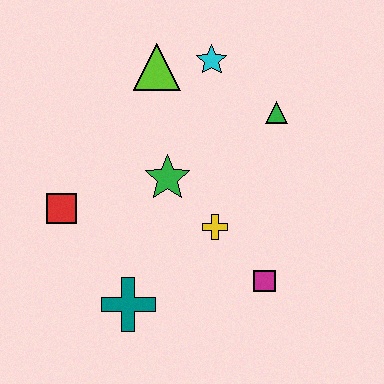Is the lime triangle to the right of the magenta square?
No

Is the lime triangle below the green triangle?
No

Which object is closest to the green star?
The yellow cross is closest to the green star.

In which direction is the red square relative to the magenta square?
The red square is to the left of the magenta square.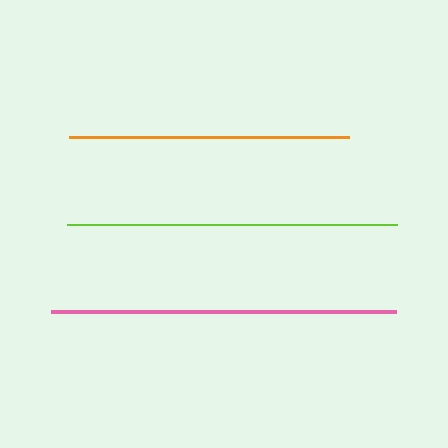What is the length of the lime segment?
The lime segment is approximately 330 pixels long.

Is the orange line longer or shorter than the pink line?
The pink line is longer than the orange line.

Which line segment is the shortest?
The orange line is the shortest at approximately 280 pixels.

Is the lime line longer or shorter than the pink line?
The pink line is longer than the lime line.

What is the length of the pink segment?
The pink segment is approximately 345 pixels long.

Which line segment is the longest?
The pink line is the longest at approximately 345 pixels.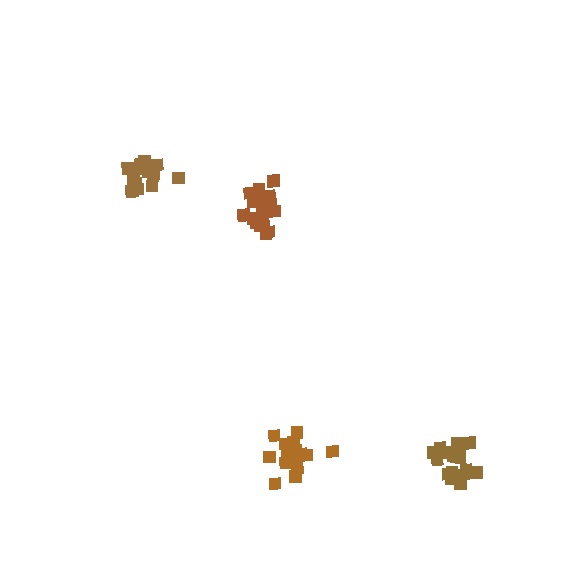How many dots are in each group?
Group 1: 21 dots, Group 2: 17 dots, Group 3: 20 dots, Group 4: 16 dots (74 total).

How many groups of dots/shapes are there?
There are 4 groups.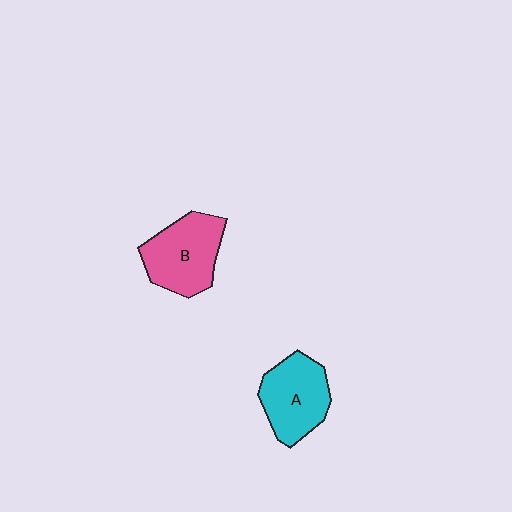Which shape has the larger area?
Shape B (pink).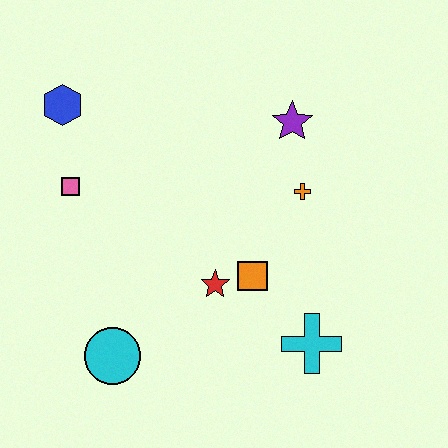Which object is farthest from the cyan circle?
The purple star is farthest from the cyan circle.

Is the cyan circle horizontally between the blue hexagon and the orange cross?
Yes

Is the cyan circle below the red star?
Yes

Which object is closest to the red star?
The orange square is closest to the red star.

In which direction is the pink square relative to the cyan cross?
The pink square is to the left of the cyan cross.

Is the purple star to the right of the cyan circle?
Yes